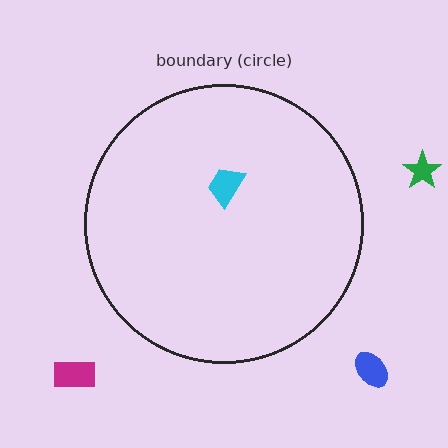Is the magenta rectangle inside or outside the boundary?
Outside.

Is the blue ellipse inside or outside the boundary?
Outside.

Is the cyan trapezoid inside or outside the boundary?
Inside.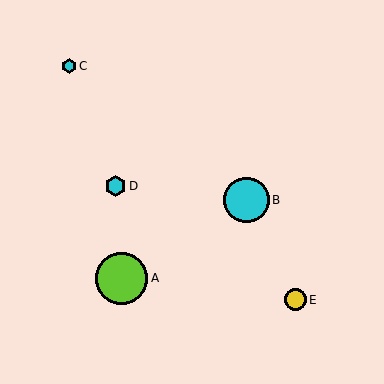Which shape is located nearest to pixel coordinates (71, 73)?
The cyan hexagon (labeled C) at (69, 66) is nearest to that location.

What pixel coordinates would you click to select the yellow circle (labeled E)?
Click at (296, 300) to select the yellow circle E.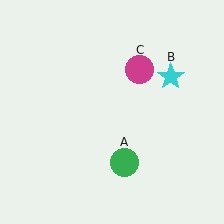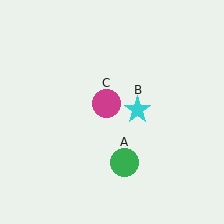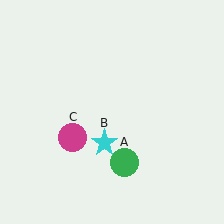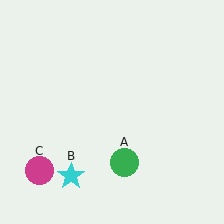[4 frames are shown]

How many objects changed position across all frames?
2 objects changed position: cyan star (object B), magenta circle (object C).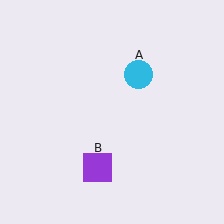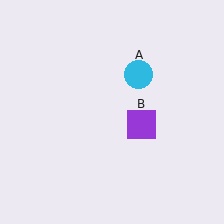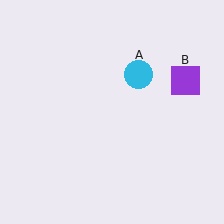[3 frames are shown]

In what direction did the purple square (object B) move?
The purple square (object B) moved up and to the right.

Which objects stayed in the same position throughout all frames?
Cyan circle (object A) remained stationary.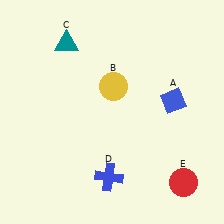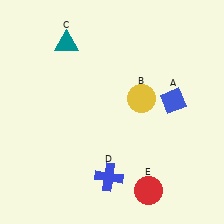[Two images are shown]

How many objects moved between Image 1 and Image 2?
2 objects moved between the two images.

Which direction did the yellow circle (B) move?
The yellow circle (B) moved right.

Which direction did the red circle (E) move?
The red circle (E) moved left.